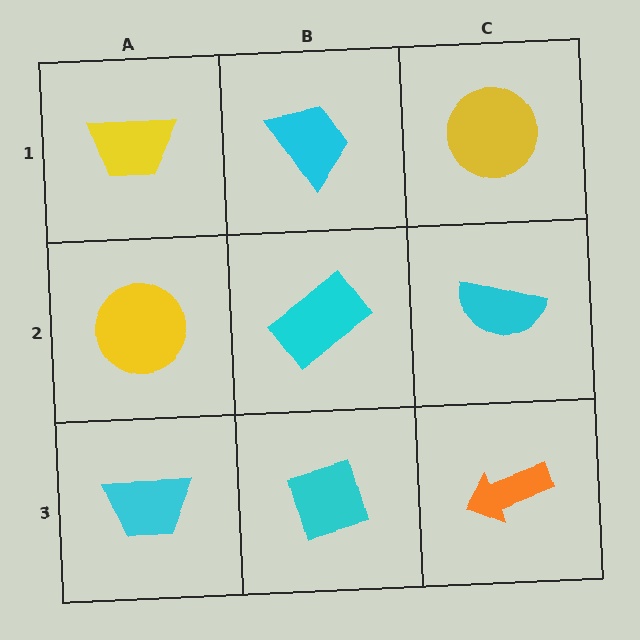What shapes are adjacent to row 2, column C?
A yellow circle (row 1, column C), an orange arrow (row 3, column C), a cyan rectangle (row 2, column B).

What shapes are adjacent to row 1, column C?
A cyan semicircle (row 2, column C), a cyan trapezoid (row 1, column B).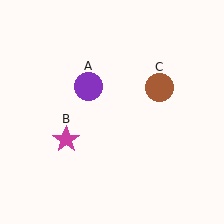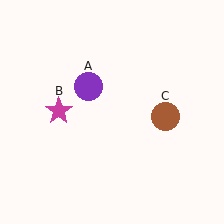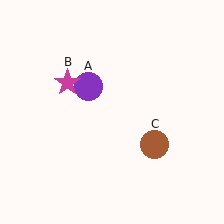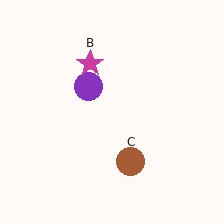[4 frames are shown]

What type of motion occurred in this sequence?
The magenta star (object B), brown circle (object C) rotated clockwise around the center of the scene.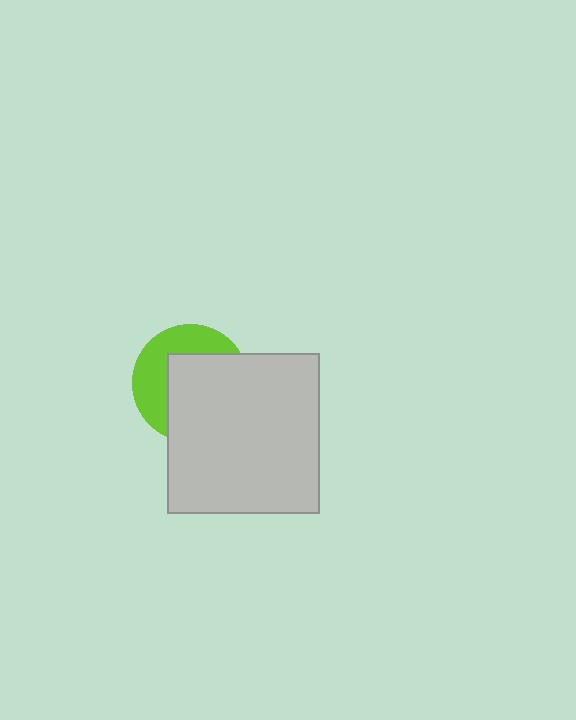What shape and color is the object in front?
The object in front is a light gray rectangle.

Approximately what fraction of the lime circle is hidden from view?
Roughly 59% of the lime circle is hidden behind the light gray rectangle.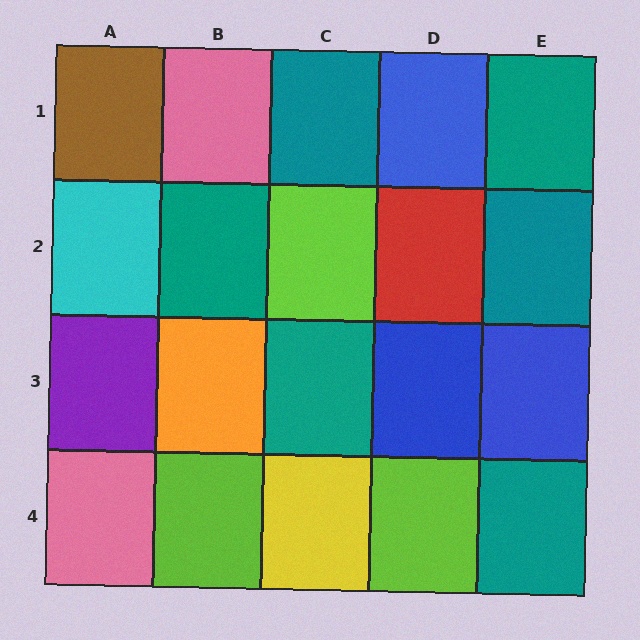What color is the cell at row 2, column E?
Teal.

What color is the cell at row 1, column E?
Teal.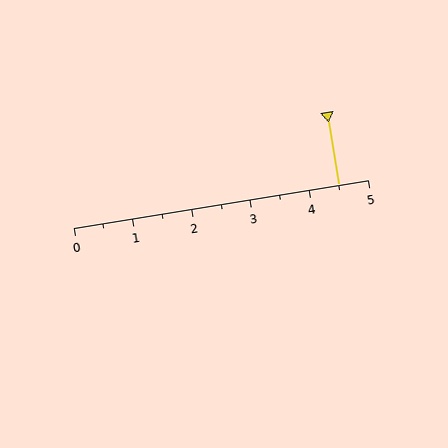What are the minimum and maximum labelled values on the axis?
The axis runs from 0 to 5.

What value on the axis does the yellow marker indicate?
The marker indicates approximately 4.5.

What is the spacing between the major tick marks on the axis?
The major ticks are spaced 1 apart.